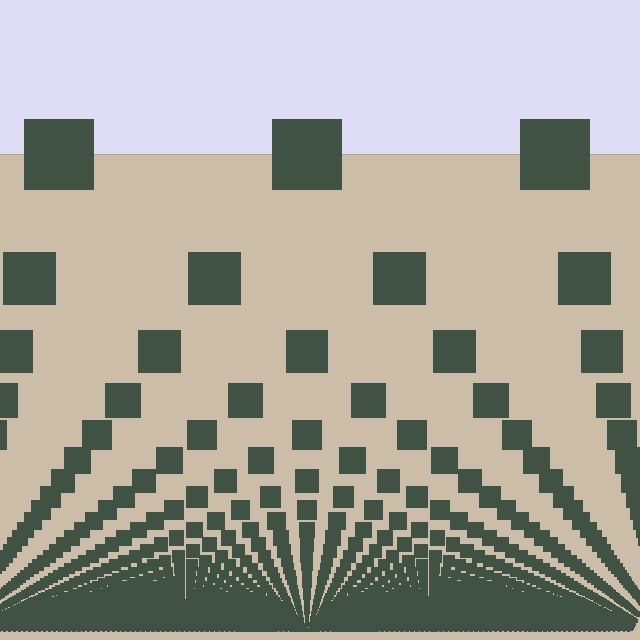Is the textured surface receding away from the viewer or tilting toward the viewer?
The surface appears to tilt toward the viewer. Texture elements get larger and sparser toward the top.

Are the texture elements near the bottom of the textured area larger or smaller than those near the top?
Smaller. The gradient is inverted — elements near the bottom are smaller and denser.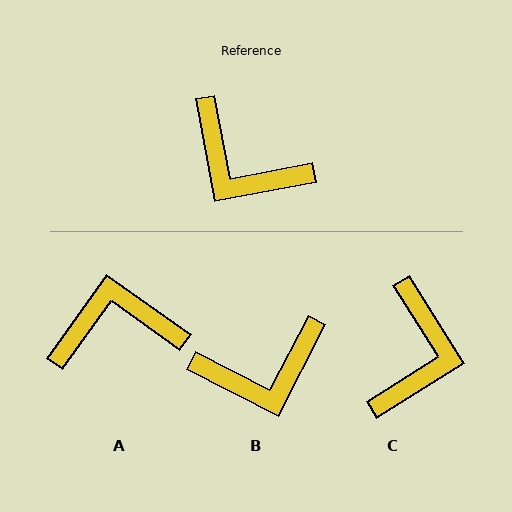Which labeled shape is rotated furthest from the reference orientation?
A, about 136 degrees away.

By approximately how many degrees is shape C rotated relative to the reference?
Approximately 112 degrees counter-clockwise.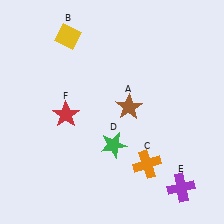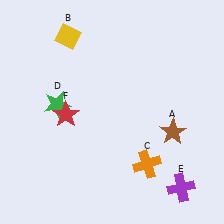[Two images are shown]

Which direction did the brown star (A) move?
The brown star (A) moved right.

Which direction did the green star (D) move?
The green star (D) moved left.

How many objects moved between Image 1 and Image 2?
2 objects moved between the two images.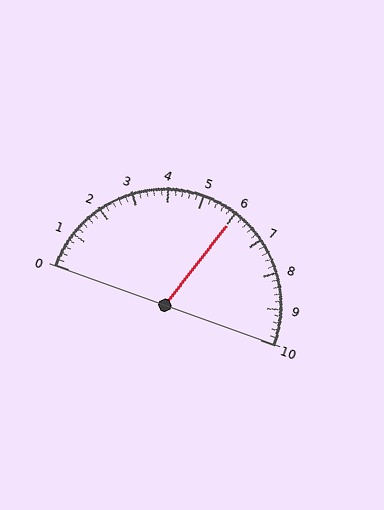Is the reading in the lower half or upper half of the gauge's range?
The reading is in the upper half of the range (0 to 10).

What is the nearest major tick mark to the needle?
The nearest major tick mark is 6.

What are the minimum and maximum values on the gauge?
The gauge ranges from 0 to 10.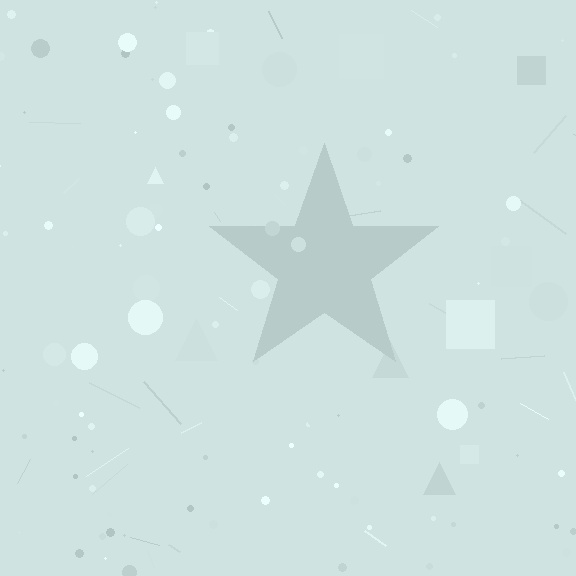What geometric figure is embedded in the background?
A star is embedded in the background.